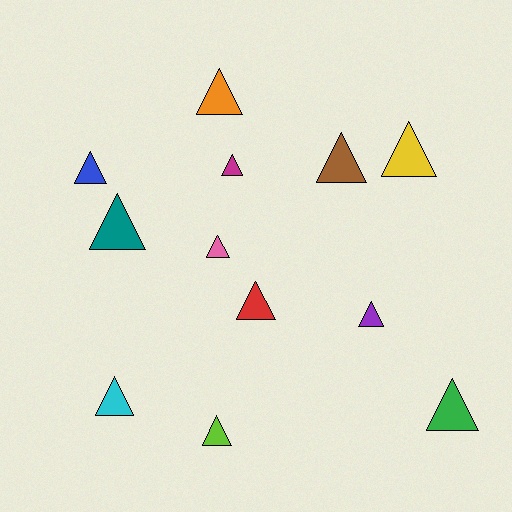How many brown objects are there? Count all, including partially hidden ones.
There is 1 brown object.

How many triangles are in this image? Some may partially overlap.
There are 12 triangles.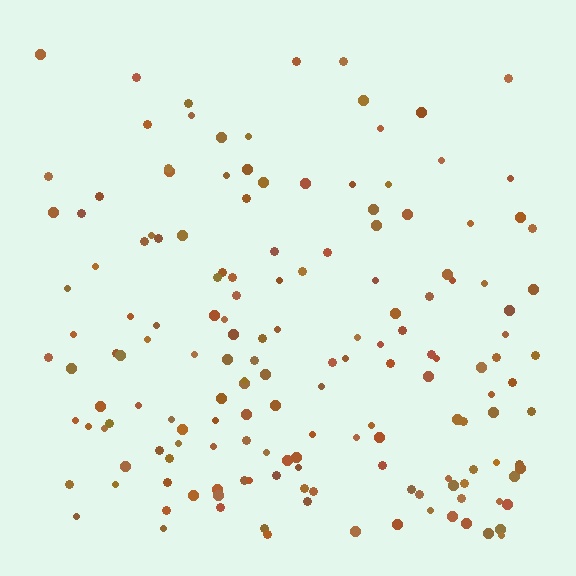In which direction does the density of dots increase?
From top to bottom, with the bottom side densest.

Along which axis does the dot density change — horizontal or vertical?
Vertical.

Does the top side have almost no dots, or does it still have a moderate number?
Still a moderate number, just noticeably fewer than the bottom.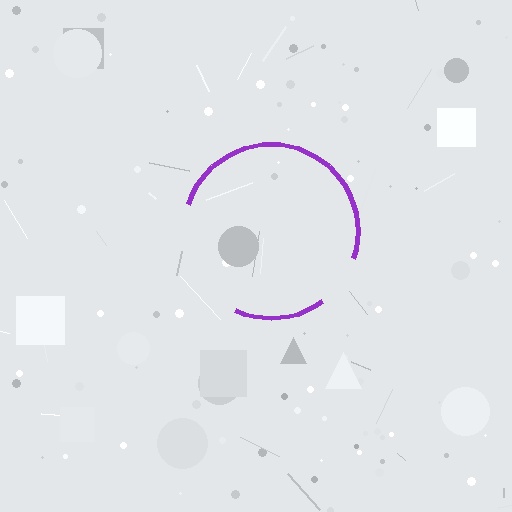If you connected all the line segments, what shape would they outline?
They would outline a circle.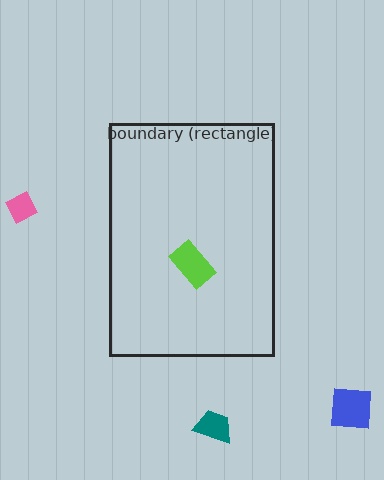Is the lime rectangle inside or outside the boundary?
Inside.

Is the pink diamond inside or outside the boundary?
Outside.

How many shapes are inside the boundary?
1 inside, 3 outside.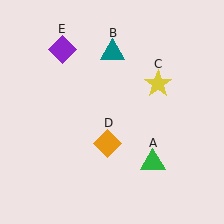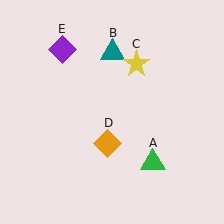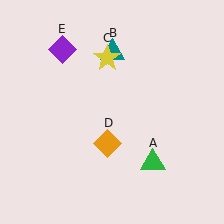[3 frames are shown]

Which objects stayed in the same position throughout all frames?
Green triangle (object A) and teal triangle (object B) and orange diamond (object D) and purple diamond (object E) remained stationary.